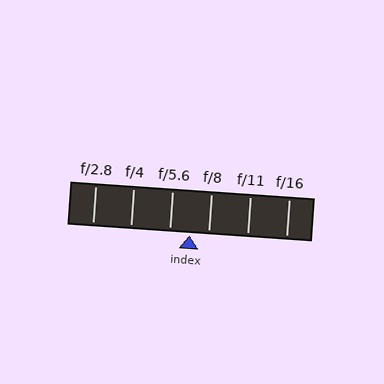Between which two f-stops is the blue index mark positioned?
The index mark is between f/5.6 and f/8.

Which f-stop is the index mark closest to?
The index mark is closest to f/8.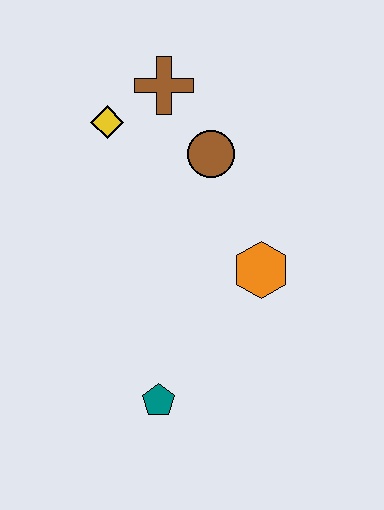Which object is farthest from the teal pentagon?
The brown cross is farthest from the teal pentagon.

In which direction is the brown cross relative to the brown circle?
The brown cross is above the brown circle.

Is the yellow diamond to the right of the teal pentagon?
No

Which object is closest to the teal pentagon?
The orange hexagon is closest to the teal pentagon.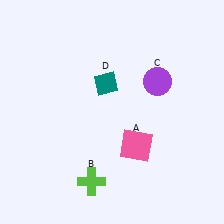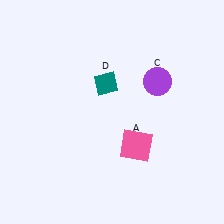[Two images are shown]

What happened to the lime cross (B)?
The lime cross (B) was removed in Image 2. It was in the bottom-left area of Image 1.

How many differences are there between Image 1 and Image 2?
There is 1 difference between the two images.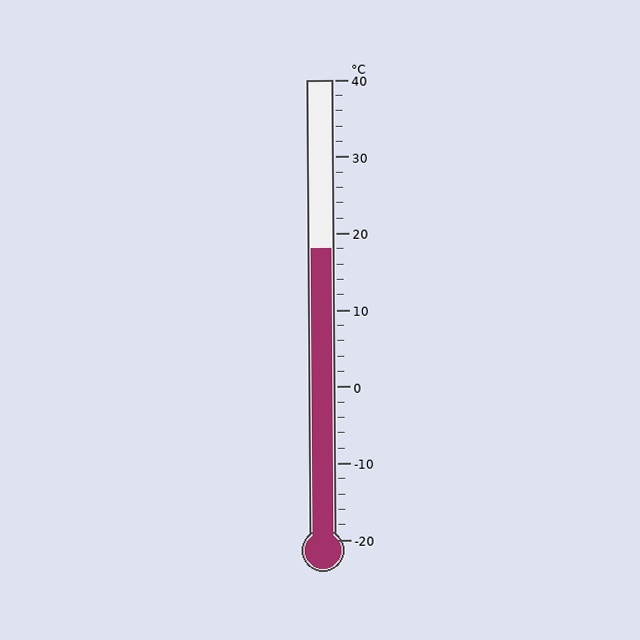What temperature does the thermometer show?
The thermometer shows approximately 18°C.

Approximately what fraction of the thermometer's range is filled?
The thermometer is filled to approximately 65% of its range.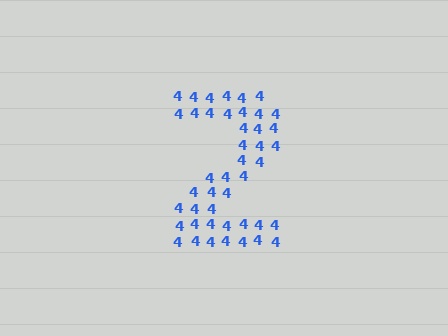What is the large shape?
The large shape is the digit 2.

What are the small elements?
The small elements are digit 4's.